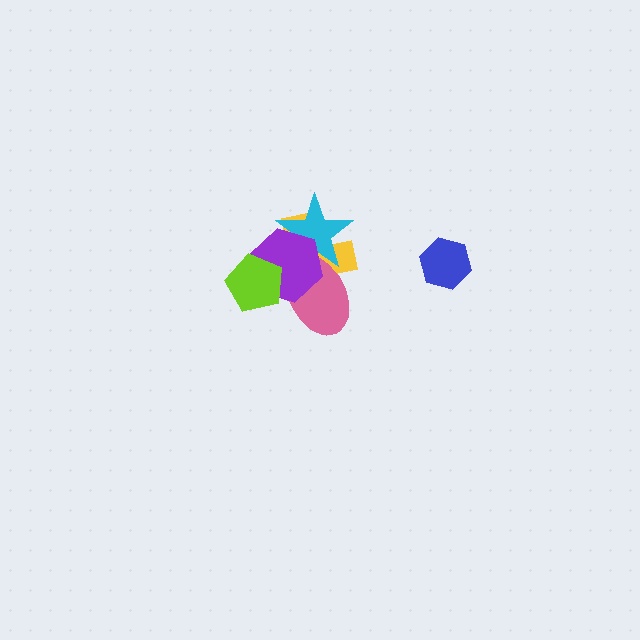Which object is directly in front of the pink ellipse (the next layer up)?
The purple hexagon is directly in front of the pink ellipse.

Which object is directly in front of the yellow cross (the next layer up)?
The cyan star is directly in front of the yellow cross.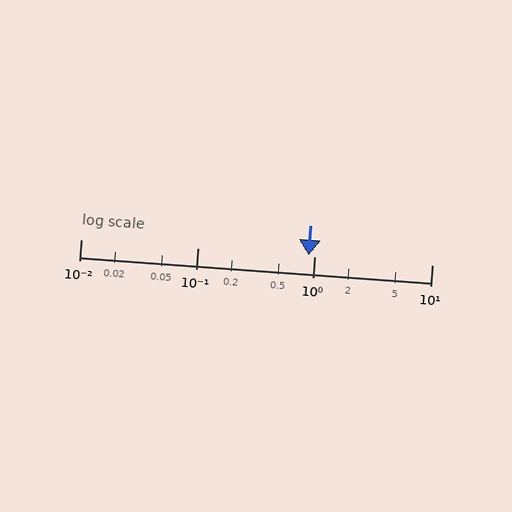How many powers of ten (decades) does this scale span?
The scale spans 3 decades, from 0.01 to 10.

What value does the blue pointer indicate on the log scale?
The pointer indicates approximately 0.88.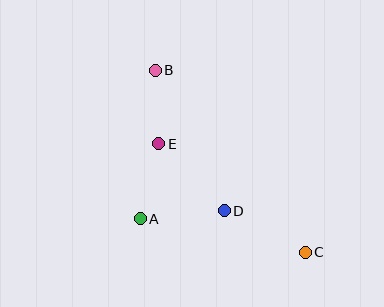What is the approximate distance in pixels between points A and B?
The distance between A and B is approximately 149 pixels.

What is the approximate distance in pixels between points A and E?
The distance between A and E is approximately 77 pixels.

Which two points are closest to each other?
Points B and E are closest to each other.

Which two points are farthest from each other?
Points B and C are farthest from each other.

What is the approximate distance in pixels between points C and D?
The distance between C and D is approximately 91 pixels.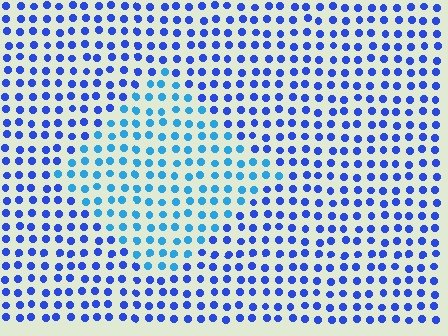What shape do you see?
I see a diamond.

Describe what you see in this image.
The image is filled with small blue elements in a uniform arrangement. A diamond-shaped region is visible where the elements are tinted to a slightly different hue, forming a subtle color boundary.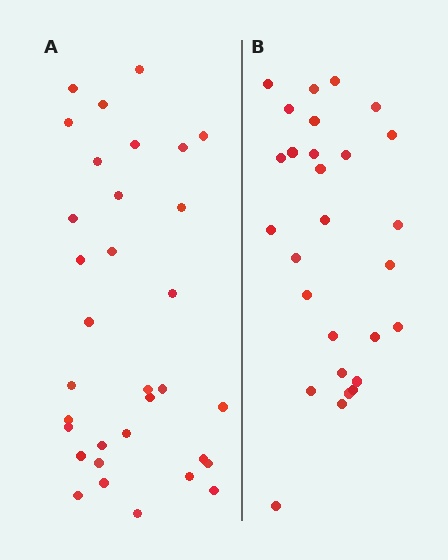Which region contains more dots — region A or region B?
Region A (the left region) has more dots.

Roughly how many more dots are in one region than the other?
Region A has about 5 more dots than region B.